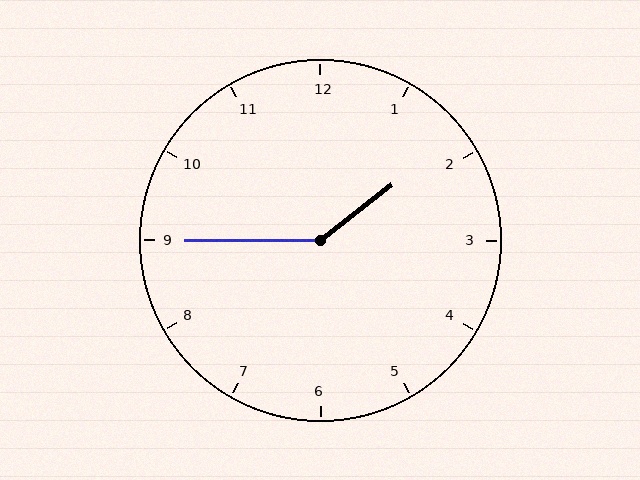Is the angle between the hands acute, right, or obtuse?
It is obtuse.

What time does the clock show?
1:45.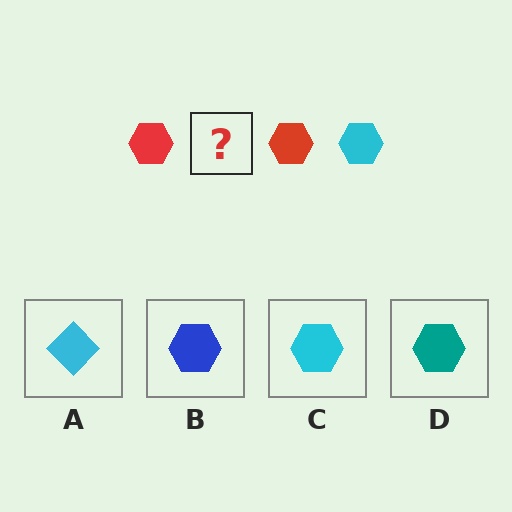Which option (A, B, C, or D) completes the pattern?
C.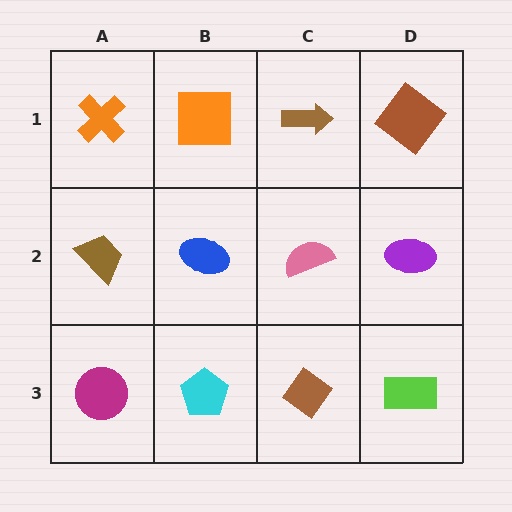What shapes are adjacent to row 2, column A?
An orange cross (row 1, column A), a magenta circle (row 3, column A), a blue ellipse (row 2, column B).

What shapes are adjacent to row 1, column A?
A brown trapezoid (row 2, column A), an orange square (row 1, column B).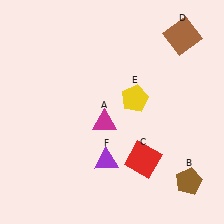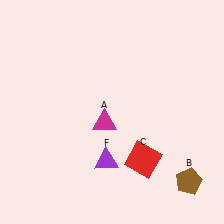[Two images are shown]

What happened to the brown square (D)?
The brown square (D) was removed in Image 2. It was in the top-right area of Image 1.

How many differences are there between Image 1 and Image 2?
There are 2 differences between the two images.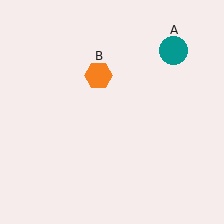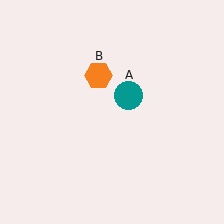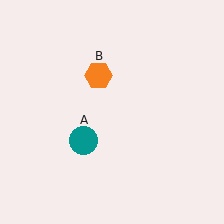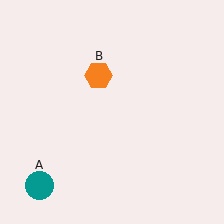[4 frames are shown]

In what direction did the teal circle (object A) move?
The teal circle (object A) moved down and to the left.